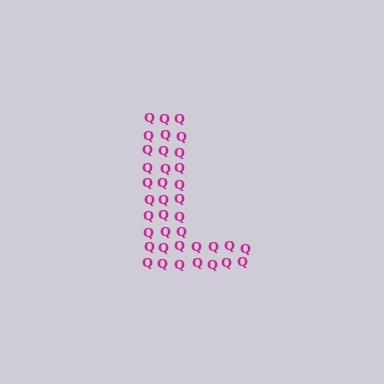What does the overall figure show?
The overall figure shows the letter L.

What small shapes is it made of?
It is made of small letter Q's.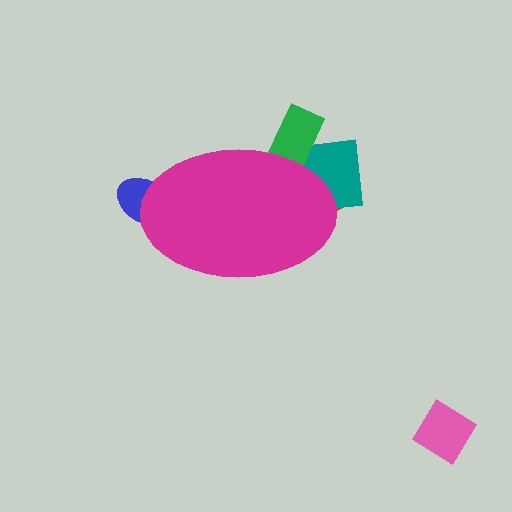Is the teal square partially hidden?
Yes, the teal square is partially hidden behind the magenta ellipse.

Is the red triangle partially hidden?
Yes, the red triangle is partially hidden behind the magenta ellipse.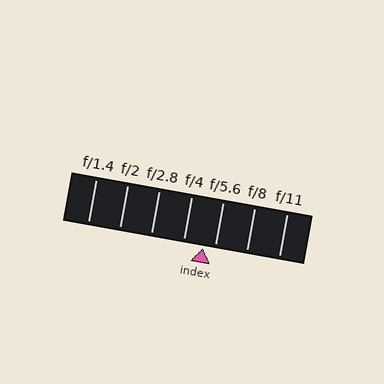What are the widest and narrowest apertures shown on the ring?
The widest aperture shown is f/1.4 and the narrowest is f/11.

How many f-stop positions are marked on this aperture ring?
There are 7 f-stop positions marked.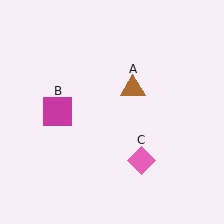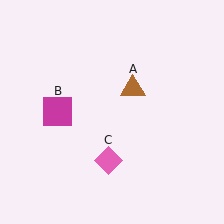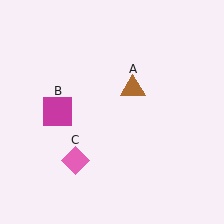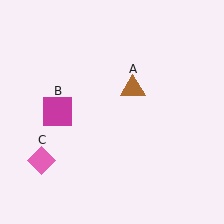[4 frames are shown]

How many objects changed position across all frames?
1 object changed position: pink diamond (object C).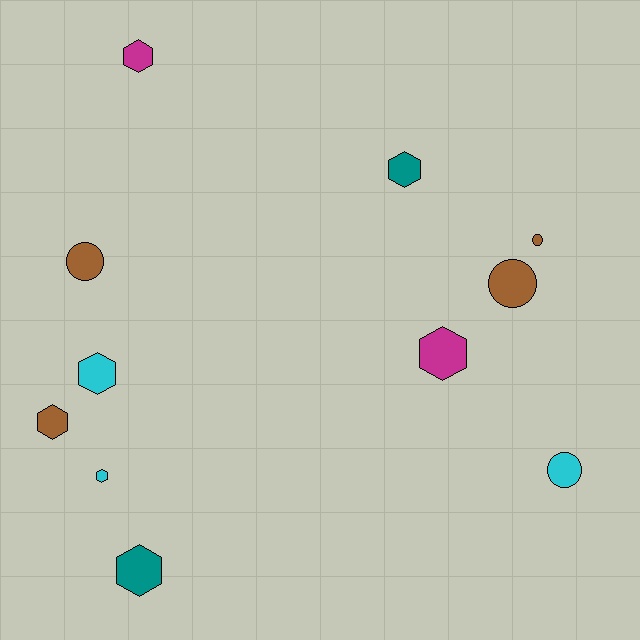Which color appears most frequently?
Brown, with 4 objects.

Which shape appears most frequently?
Hexagon, with 7 objects.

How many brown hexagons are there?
There is 1 brown hexagon.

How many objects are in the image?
There are 11 objects.